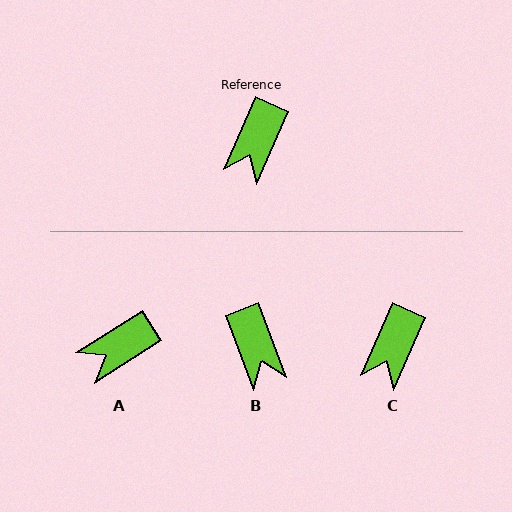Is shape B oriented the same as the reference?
No, it is off by about 45 degrees.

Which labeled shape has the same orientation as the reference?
C.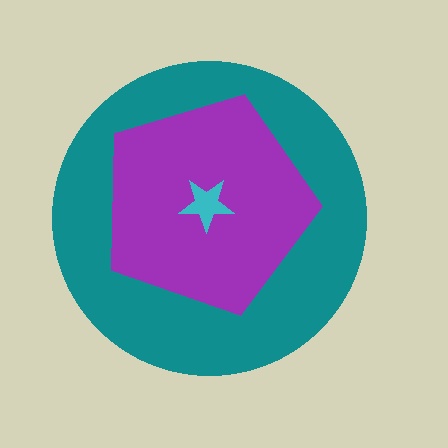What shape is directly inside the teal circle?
The purple pentagon.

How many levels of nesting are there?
3.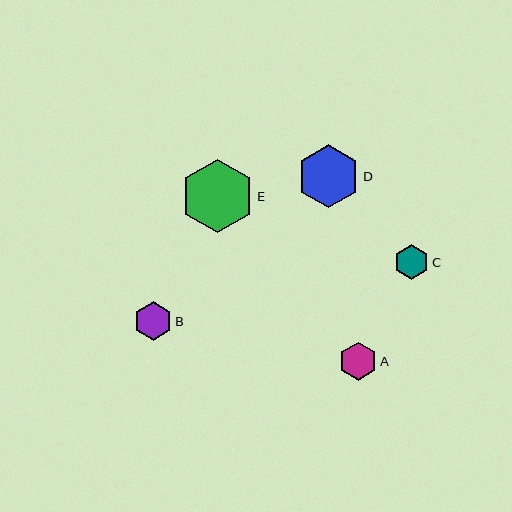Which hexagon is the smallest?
Hexagon C is the smallest with a size of approximately 34 pixels.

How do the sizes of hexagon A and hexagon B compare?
Hexagon A and hexagon B are approximately the same size.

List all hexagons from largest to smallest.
From largest to smallest: E, D, A, B, C.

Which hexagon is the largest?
Hexagon E is the largest with a size of approximately 74 pixels.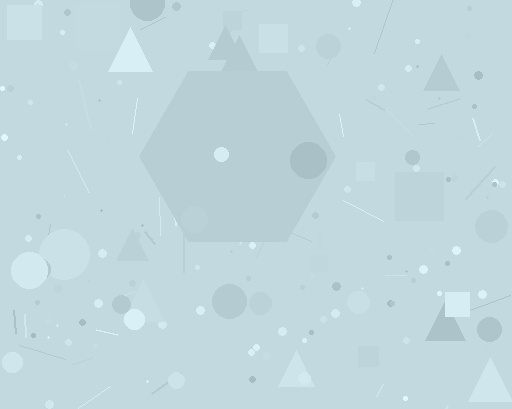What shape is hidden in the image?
A hexagon is hidden in the image.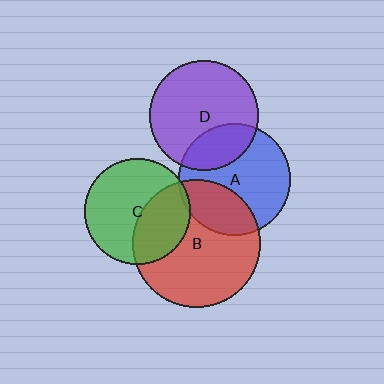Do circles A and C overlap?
Yes.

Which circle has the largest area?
Circle B (red).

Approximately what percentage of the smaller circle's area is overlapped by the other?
Approximately 5%.